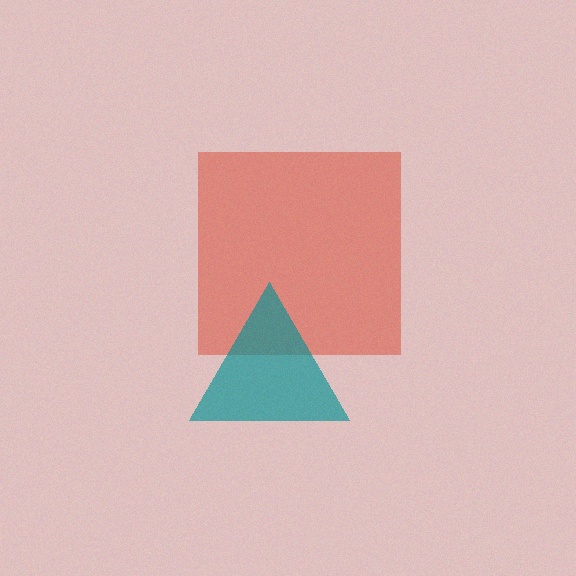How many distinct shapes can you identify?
There are 2 distinct shapes: a red square, a teal triangle.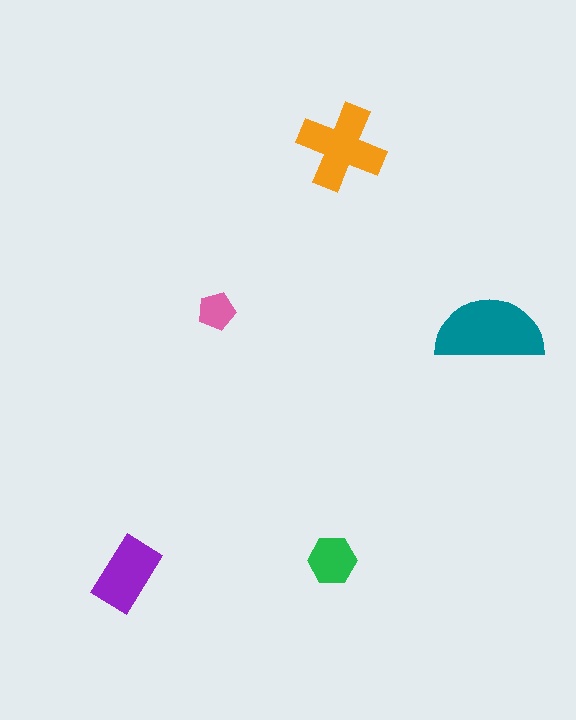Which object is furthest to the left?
The purple rectangle is leftmost.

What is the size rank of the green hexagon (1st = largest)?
4th.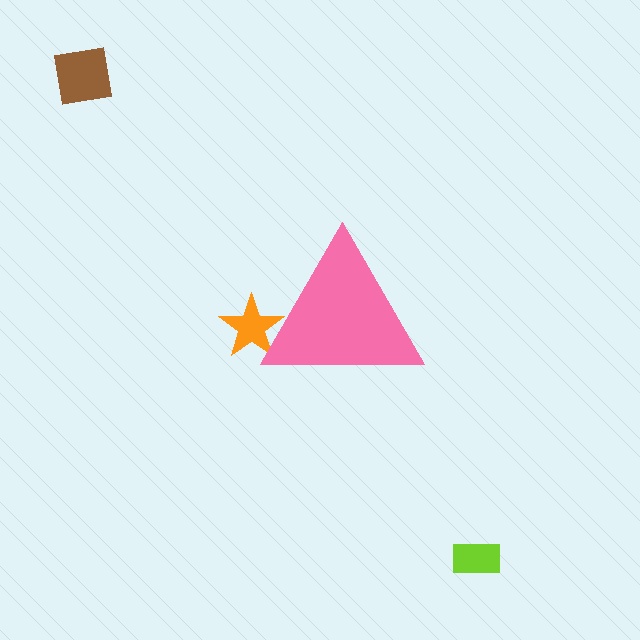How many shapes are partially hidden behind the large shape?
1 shape is partially hidden.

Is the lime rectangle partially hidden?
No, the lime rectangle is fully visible.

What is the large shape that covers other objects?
A pink triangle.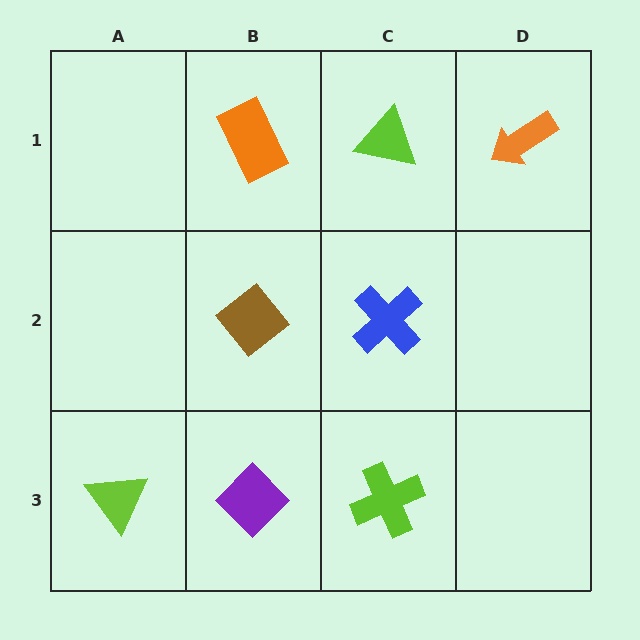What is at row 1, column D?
An orange arrow.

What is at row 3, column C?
A lime cross.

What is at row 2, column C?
A blue cross.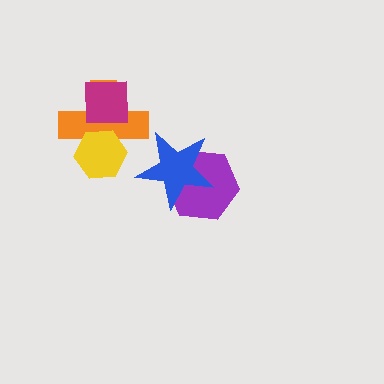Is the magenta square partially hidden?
No, no other shape covers it.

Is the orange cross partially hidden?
Yes, it is partially covered by another shape.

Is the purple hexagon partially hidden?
Yes, it is partially covered by another shape.